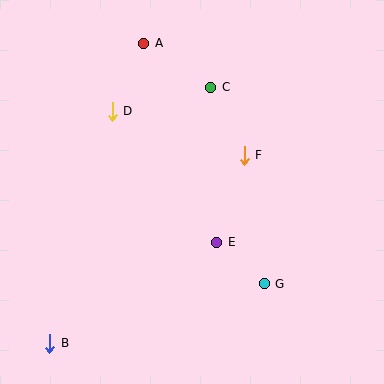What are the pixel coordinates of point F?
Point F is at (244, 155).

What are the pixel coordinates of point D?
Point D is at (112, 111).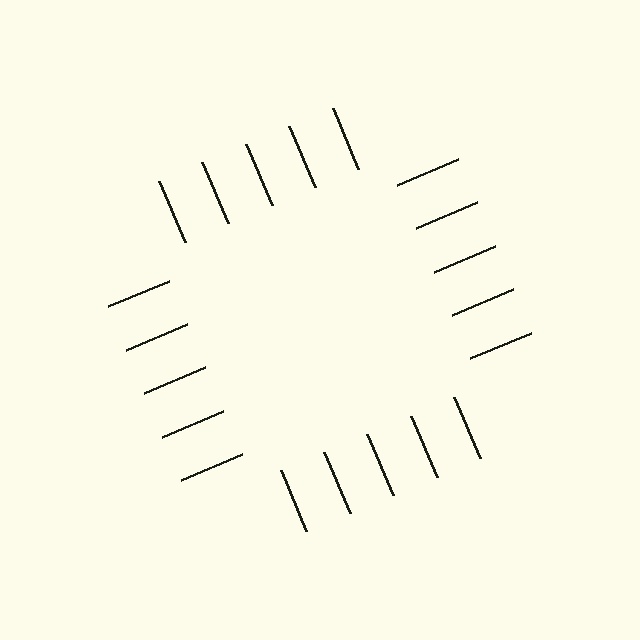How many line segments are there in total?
20 — 5 along each of the 4 edges.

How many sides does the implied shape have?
4 sides — the line-ends trace a square.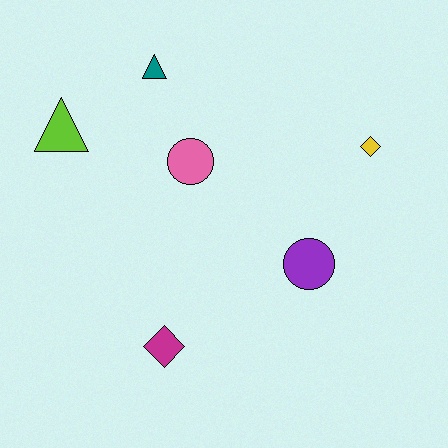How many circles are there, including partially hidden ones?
There are 2 circles.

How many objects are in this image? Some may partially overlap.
There are 6 objects.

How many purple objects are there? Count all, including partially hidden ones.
There is 1 purple object.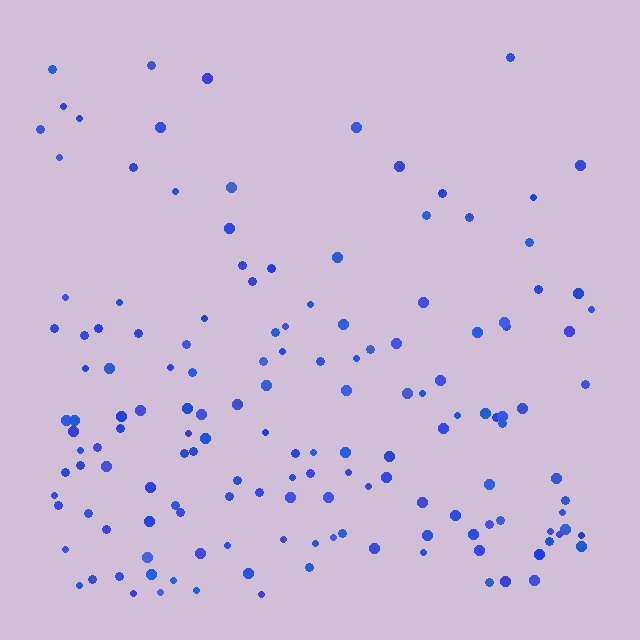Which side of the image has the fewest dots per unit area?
The top.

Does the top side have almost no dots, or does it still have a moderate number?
Still a moderate number, just noticeably fewer than the bottom.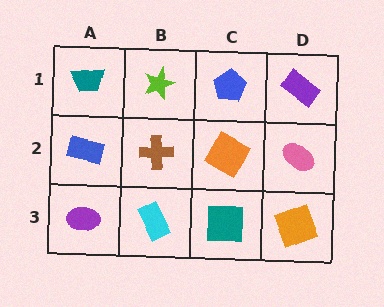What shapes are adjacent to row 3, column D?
A pink ellipse (row 2, column D), a teal square (row 3, column C).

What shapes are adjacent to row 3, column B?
A brown cross (row 2, column B), a purple ellipse (row 3, column A), a teal square (row 3, column C).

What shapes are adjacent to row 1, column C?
An orange square (row 2, column C), a lime star (row 1, column B), a purple rectangle (row 1, column D).